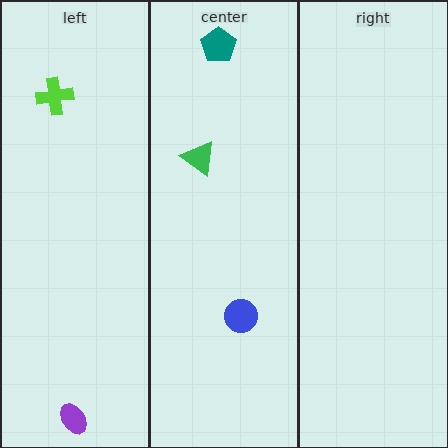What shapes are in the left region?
The lime cross, the purple ellipse.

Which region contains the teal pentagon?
The center region.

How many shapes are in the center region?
3.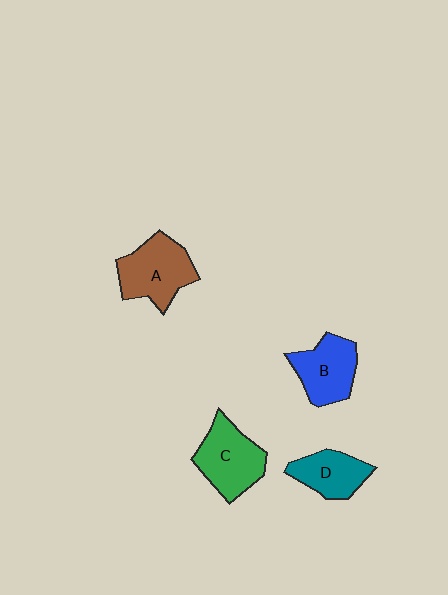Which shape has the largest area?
Shape A (brown).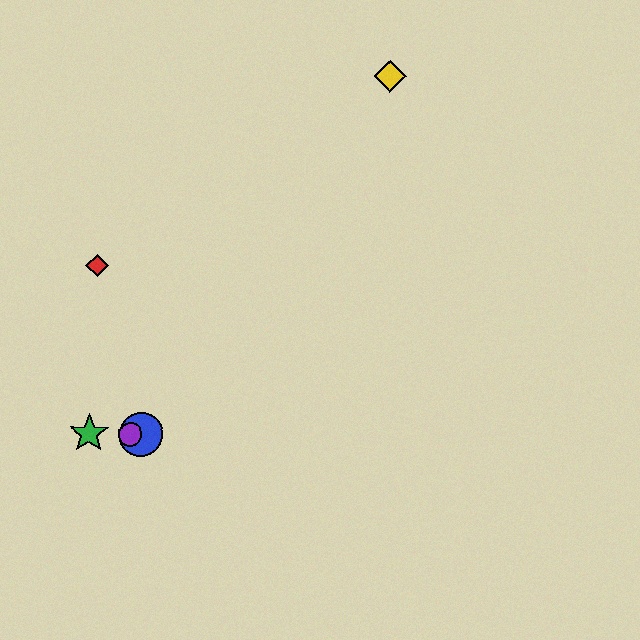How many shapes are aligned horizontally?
3 shapes (the blue circle, the green star, the purple circle) are aligned horizontally.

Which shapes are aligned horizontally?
The blue circle, the green star, the purple circle are aligned horizontally.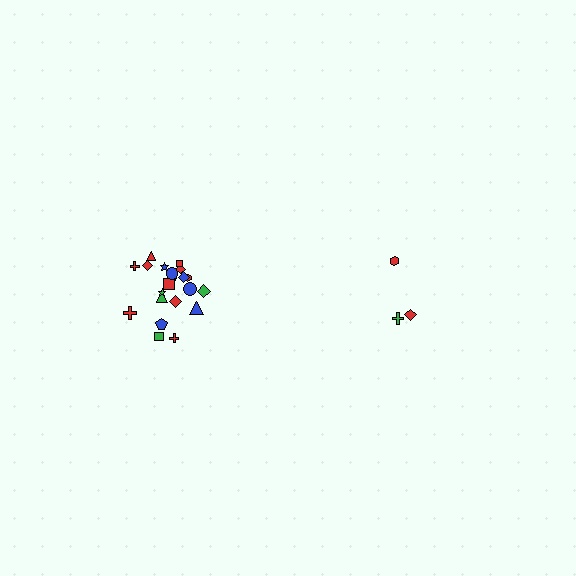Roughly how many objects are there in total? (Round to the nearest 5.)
Roughly 25 objects in total.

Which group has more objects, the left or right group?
The left group.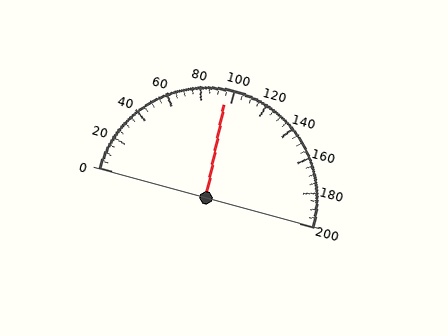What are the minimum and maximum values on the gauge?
The gauge ranges from 0 to 200.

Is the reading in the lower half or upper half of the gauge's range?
The reading is in the lower half of the range (0 to 200).